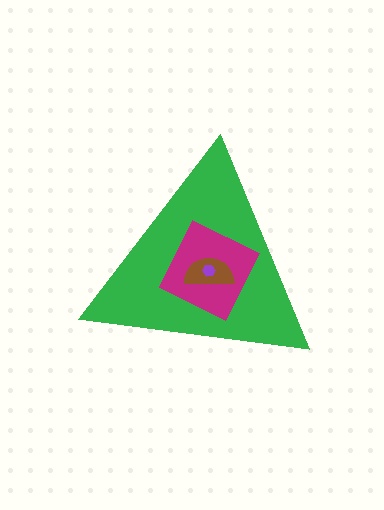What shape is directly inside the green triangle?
The magenta diamond.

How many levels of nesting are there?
4.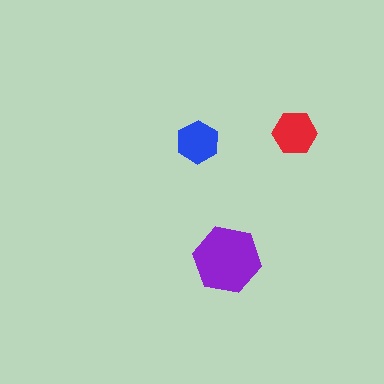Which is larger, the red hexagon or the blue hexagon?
The red one.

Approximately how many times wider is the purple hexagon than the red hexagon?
About 1.5 times wider.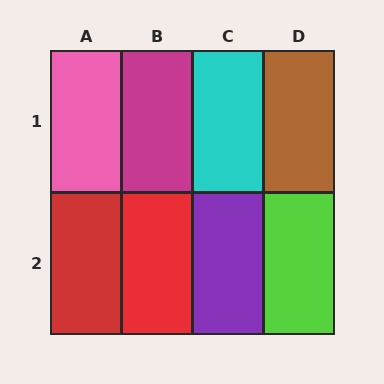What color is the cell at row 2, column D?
Lime.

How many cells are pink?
1 cell is pink.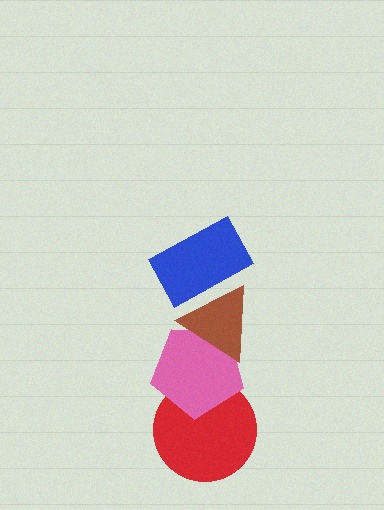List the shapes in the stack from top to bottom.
From top to bottom: the blue rectangle, the brown triangle, the pink pentagon, the red circle.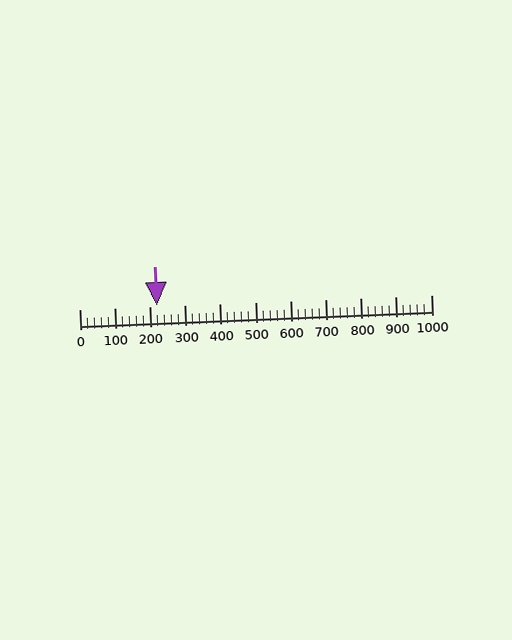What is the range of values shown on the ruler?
The ruler shows values from 0 to 1000.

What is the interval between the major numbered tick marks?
The major tick marks are spaced 100 units apart.